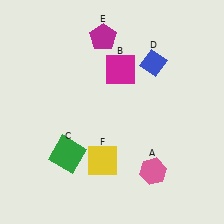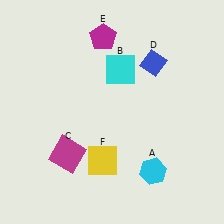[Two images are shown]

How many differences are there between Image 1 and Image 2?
There are 3 differences between the two images.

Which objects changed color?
A changed from pink to cyan. B changed from magenta to cyan. C changed from green to magenta.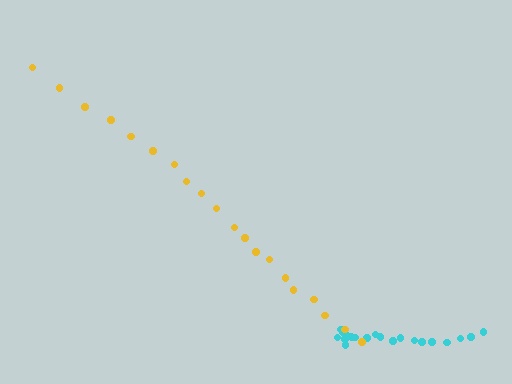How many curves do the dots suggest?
There are 2 distinct paths.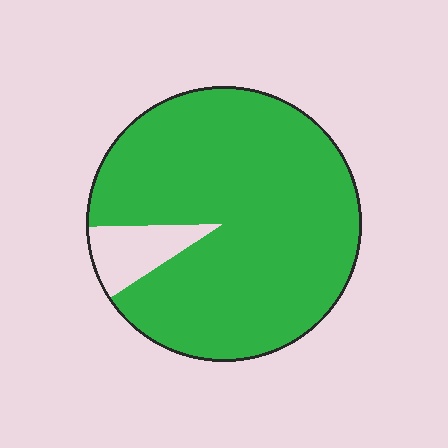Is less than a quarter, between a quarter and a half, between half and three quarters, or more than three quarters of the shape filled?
More than three quarters.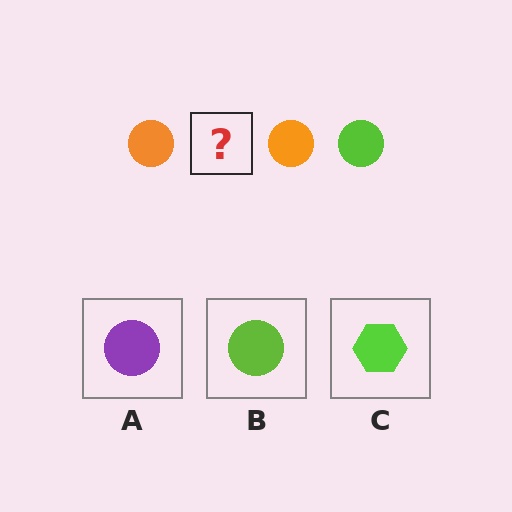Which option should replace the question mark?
Option B.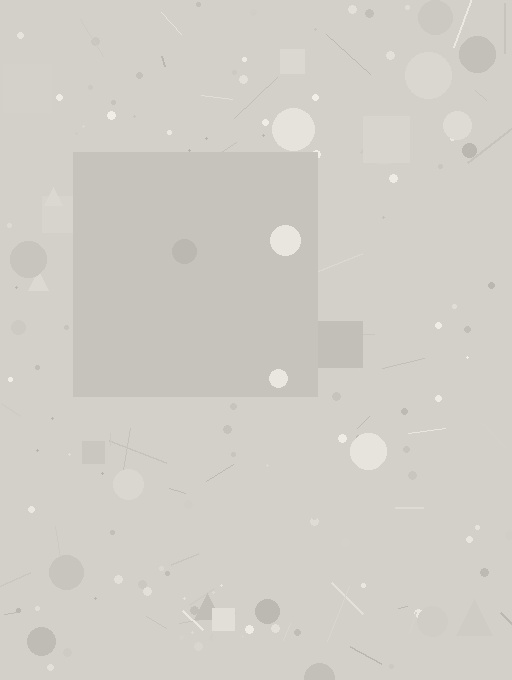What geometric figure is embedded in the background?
A square is embedded in the background.